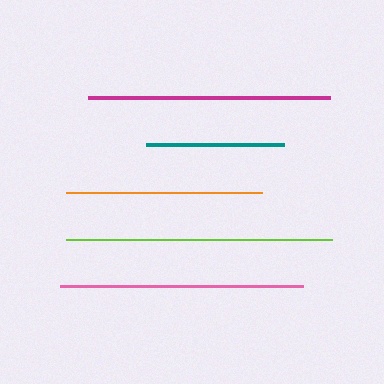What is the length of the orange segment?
The orange segment is approximately 196 pixels long.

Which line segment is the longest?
The lime line is the longest at approximately 266 pixels.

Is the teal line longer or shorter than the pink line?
The pink line is longer than the teal line.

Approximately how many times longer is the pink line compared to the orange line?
The pink line is approximately 1.2 times the length of the orange line.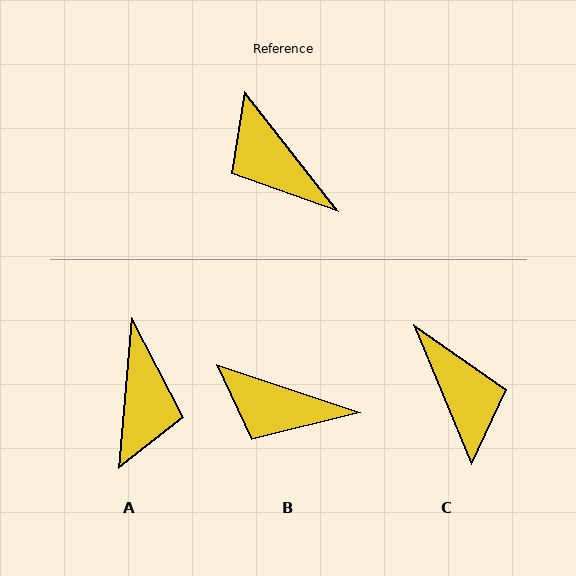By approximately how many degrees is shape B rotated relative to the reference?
Approximately 33 degrees counter-clockwise.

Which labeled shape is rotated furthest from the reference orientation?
C, about 164 degrees away.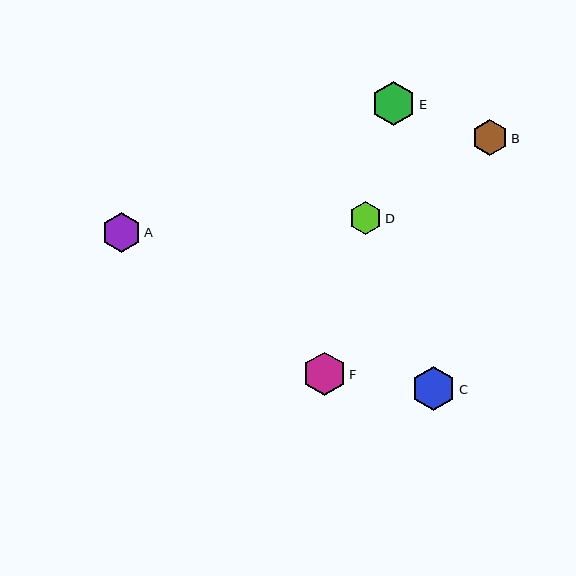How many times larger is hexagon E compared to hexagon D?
Hexagon E is approximately 1.3 times the size of hexagon D.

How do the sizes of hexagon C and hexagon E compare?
Hexagon C and hexagon E are approximately the same size.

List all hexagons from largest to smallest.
From largest to smallest: C, E, F, A, B, D.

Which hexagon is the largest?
Hexagon C is the largest with a size of approximately 45 pixels.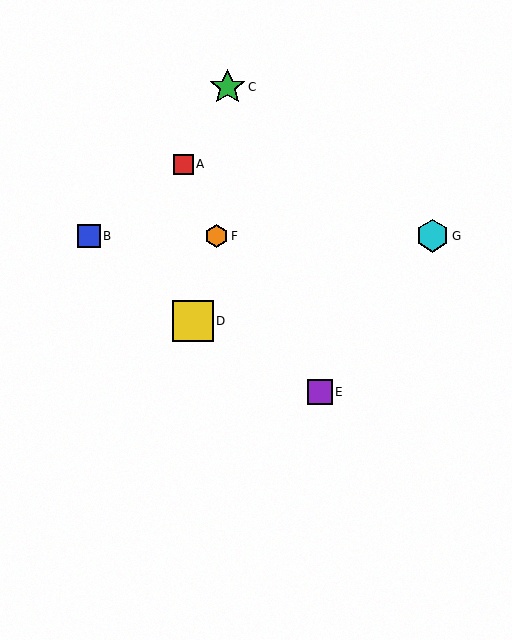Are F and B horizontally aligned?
Yes, both are at y≈236.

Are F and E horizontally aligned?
No, F is at y≈236 and E is at y≈392.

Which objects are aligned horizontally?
Objects B, F, G are aligned horizontally.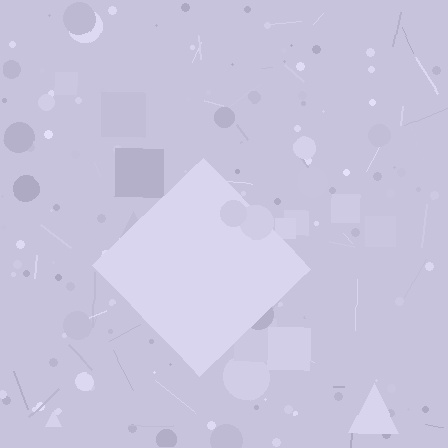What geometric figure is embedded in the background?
A diamond is embedded in the background.